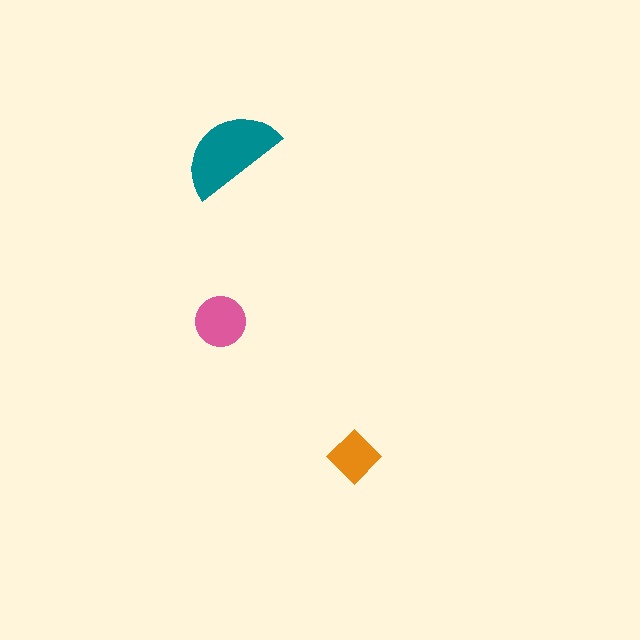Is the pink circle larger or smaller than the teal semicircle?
Smaller.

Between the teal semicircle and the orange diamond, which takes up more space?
The teal semicircle.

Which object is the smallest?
The orange diamond.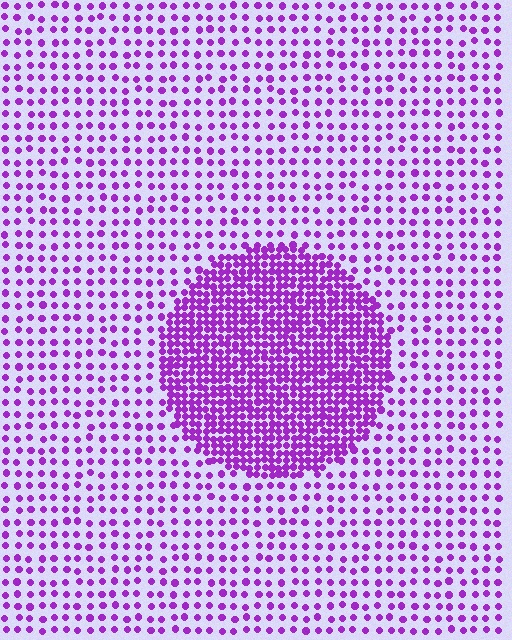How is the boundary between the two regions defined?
The boundary is defined by a change in element density (approximately 2.7x ratio). All elements are the same color, size, and shape.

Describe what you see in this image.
The image contains small purple elements arranged at two different densities. A circle-shaped region is visible where the elements are more densely packed than the surrounding area.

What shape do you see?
I see a circle.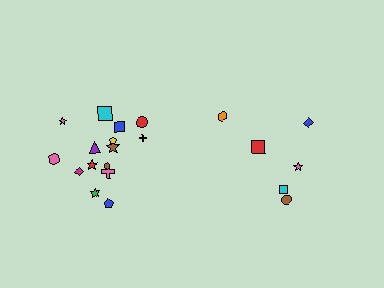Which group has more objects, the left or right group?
The left group.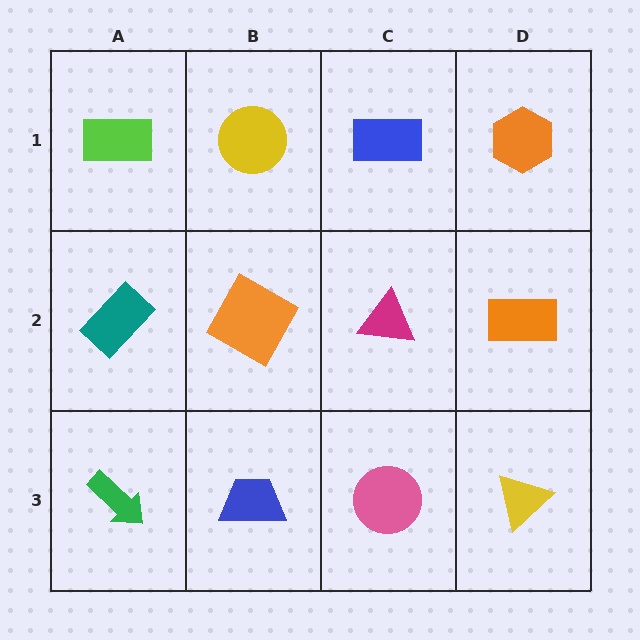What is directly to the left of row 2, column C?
An orange square.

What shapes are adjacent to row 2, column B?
A yellow circle (row 1, column B), a blue trapezoid (row 3, column B), a teal rectangle (row 2, column A), a magenta triangle (row 2, column C).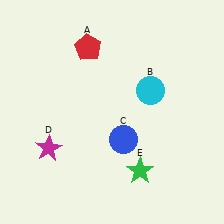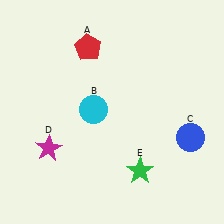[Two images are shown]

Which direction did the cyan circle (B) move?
The cyan circle (B) moved left.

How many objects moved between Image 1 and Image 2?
2 objects moved between the two images.